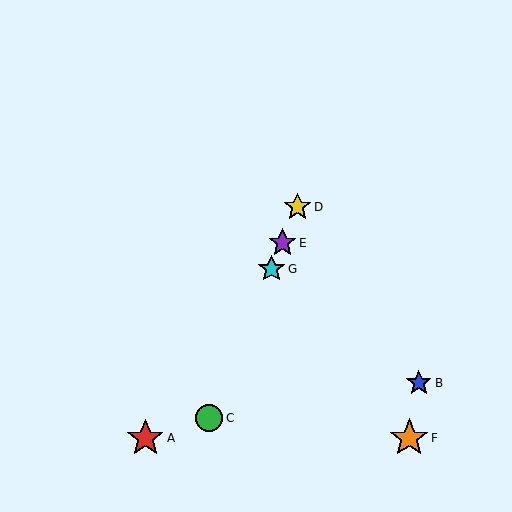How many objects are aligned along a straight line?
4 objects (C, D, E, G) are aligned along a straight line.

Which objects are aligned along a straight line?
Objects C, D, E, G are aligned along a straight line.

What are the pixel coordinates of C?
Object C is at (209, 418).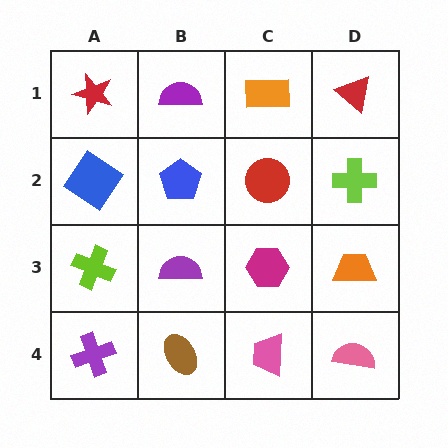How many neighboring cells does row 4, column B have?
3.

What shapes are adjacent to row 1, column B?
A blue pentagon (row 2, column B), a red star (row 1, column A), an orange rectangle (row 1, column C).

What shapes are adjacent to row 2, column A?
A red star (row 1, column A), a lime cross (row 3, column A), a blue pentagon (row 2, column B).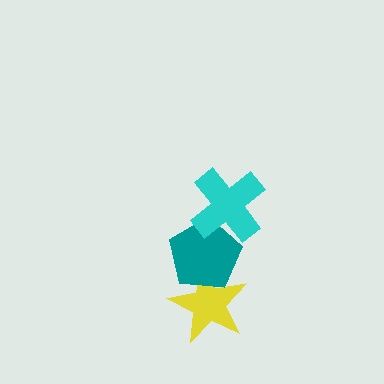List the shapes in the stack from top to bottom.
From top to bottom: the cyan cross, the teal pentagon, the yellow star.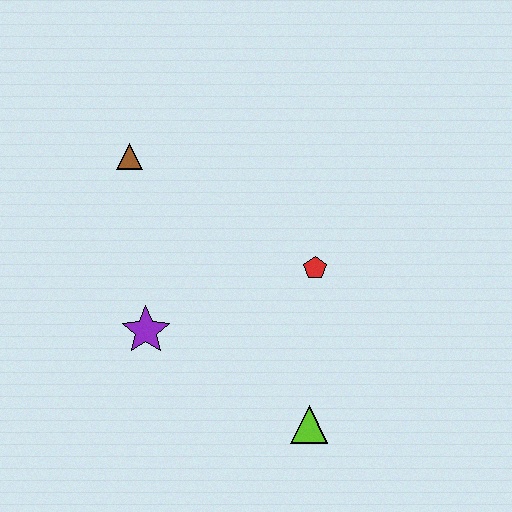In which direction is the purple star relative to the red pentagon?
The purple star is to the left of the red pentagon.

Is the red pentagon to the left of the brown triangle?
No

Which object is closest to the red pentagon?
The lime triangle is closest to the red pentagon.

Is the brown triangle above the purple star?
Yes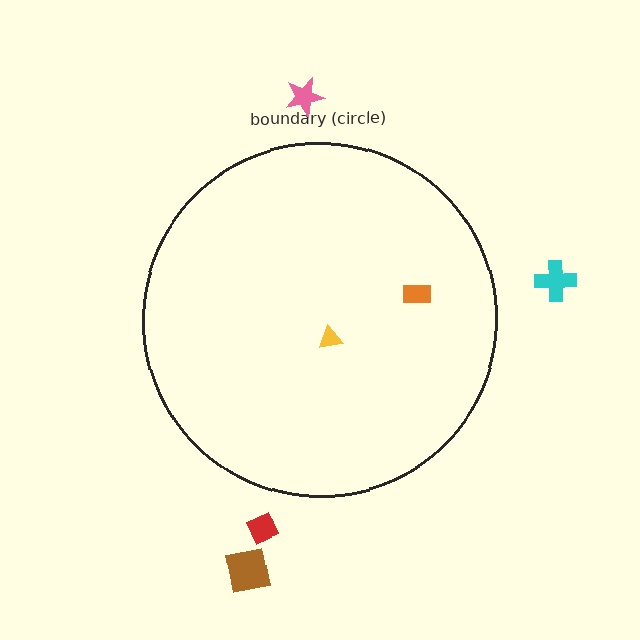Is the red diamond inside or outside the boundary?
Outside.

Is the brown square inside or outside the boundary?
Outside.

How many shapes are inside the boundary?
2 inside, 4 outside.